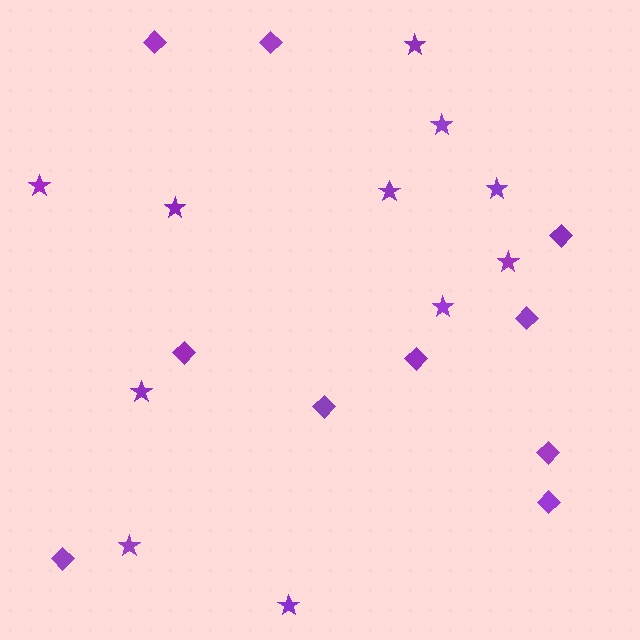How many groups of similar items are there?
There are 2 groups: one group of stars (11) and one group of diamonds (10).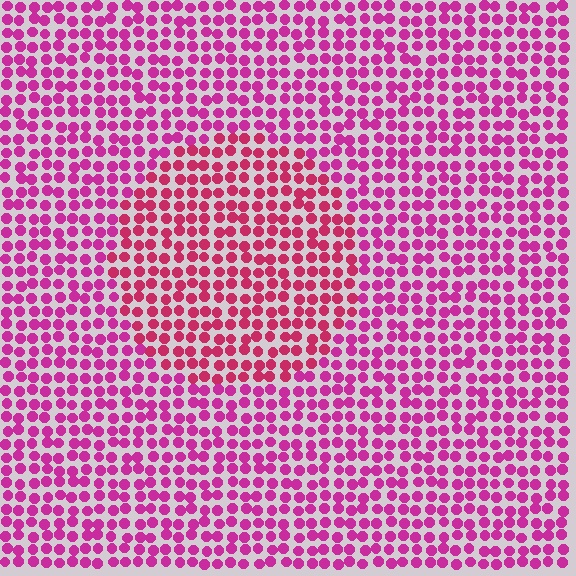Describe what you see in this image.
The image is filled with small magenta elements in a uniform arrangement. A circle-shaped region is visible where the elements are tinted to a slightly different hue, forming a subtle color boundary.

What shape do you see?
I see a circle.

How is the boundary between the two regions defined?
The boundary is defined purely by a slight shift in hue (about 22 degrees). Spacing, size, and orientation are identical on both sides.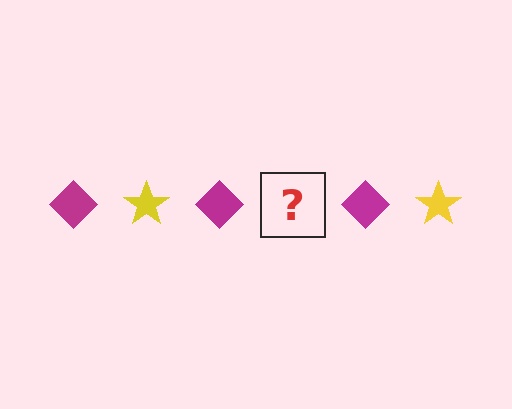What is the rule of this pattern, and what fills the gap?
The rule is that the pattern alternates between magenta diamond and yellow star. The gap should be filled with a yellow star.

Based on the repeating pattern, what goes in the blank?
The blank should be a yellow star.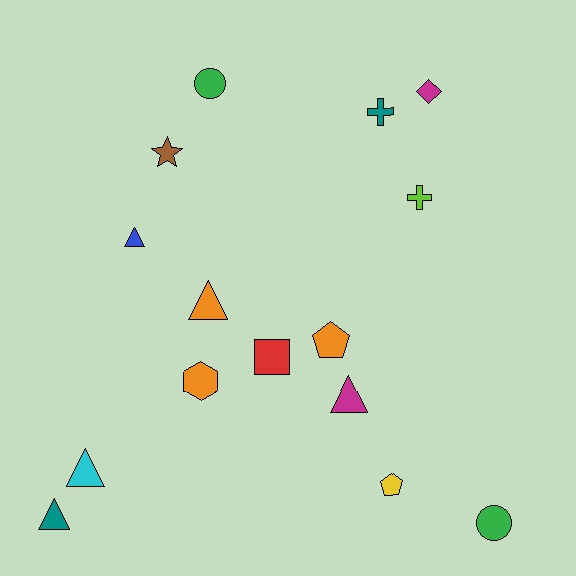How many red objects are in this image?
There is 1 red object.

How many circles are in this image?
There are 2 circles.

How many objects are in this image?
There are 15 objects.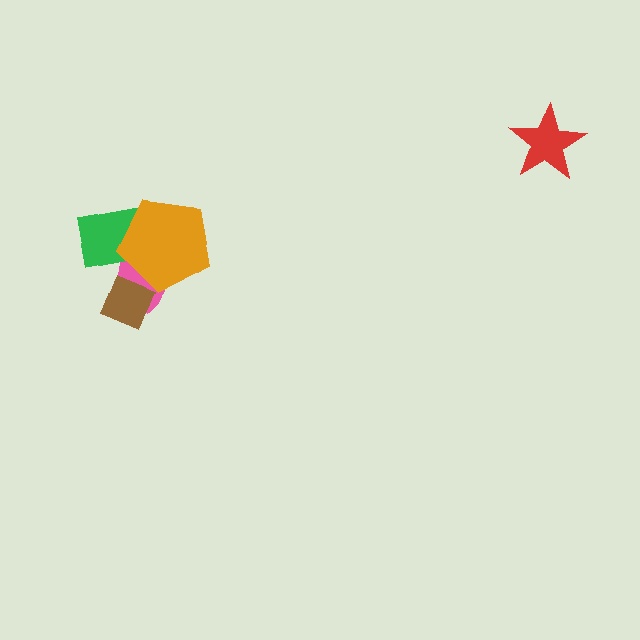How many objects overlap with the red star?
0 objects overlap with the red star.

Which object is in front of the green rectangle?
The orange pentagon is in front of the green rectangle.